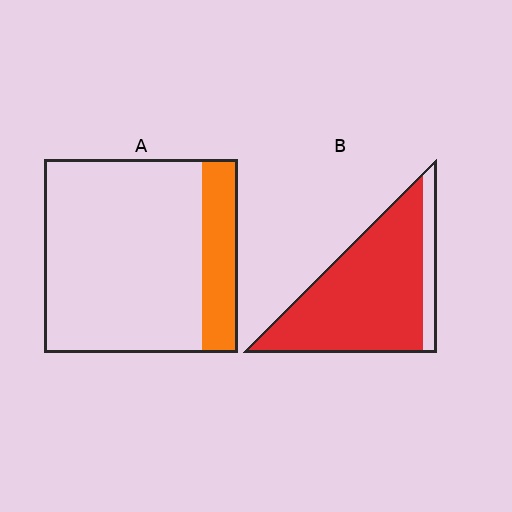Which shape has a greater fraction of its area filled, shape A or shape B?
Shape B.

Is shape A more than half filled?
No.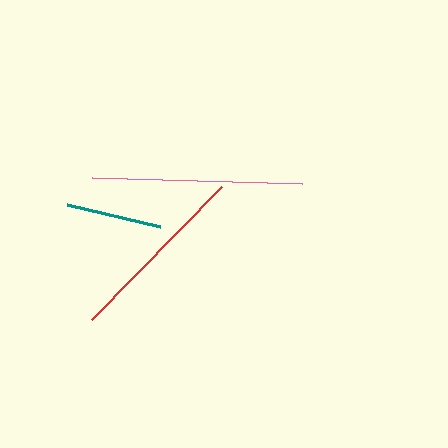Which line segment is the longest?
The pink line is the longest at approximately 210 pixels.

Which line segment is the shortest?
The teal line is the shortest at approximately 96 pixels.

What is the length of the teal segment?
The teal segment is approximately 96 pixels long.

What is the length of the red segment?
The red segment is approximately 186 pixels long.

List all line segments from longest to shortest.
From longest to shortest: pink, red, teal.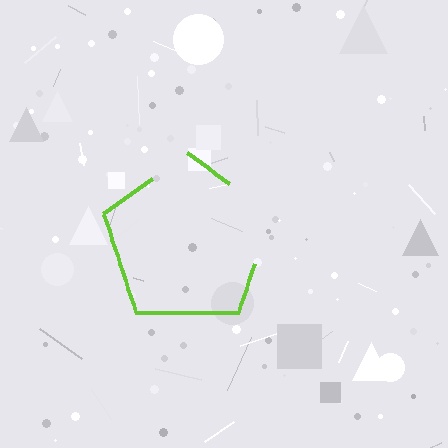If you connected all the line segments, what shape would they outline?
They would outline a pentagon.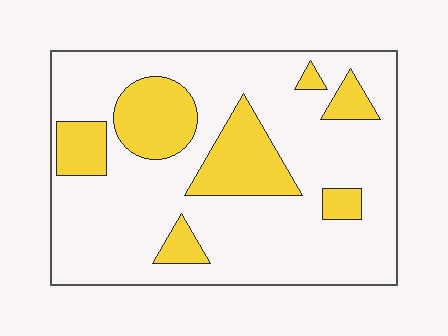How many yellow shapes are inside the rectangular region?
7.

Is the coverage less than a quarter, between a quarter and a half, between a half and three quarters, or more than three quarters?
Less than a quarter.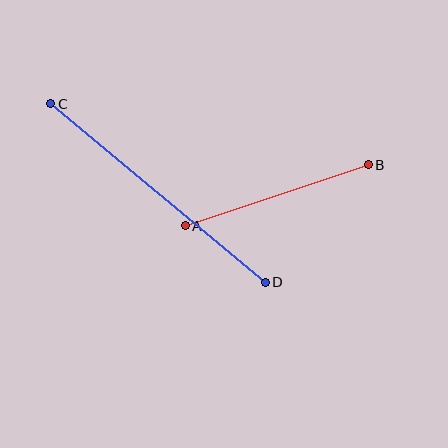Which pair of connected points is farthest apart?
Points C and D are farthest apart.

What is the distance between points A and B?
The distance is approximately 193 pixels.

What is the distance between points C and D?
The distance is approximately 279 pixels.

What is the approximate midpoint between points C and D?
The midpoint is at approximately (158, 193) pixels.